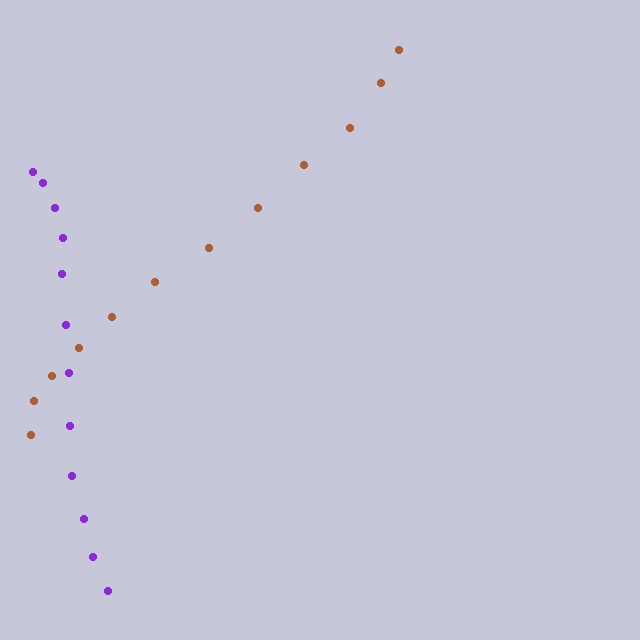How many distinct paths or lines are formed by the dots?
There are 2 distinct paths.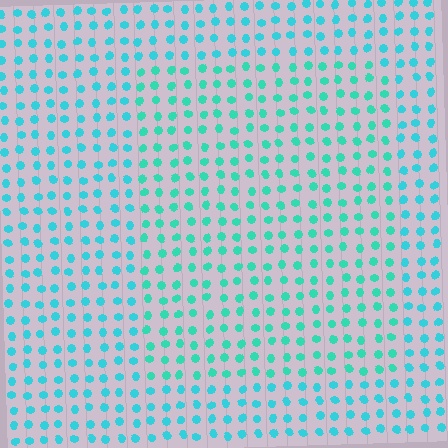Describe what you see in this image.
The image is filled with small cyan elements in a uniform arrangement. A rectangle-shaped region is visible where the elements are tinted to a slightly different hue, forming a subtle color boundary.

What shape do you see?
I see a rectangle.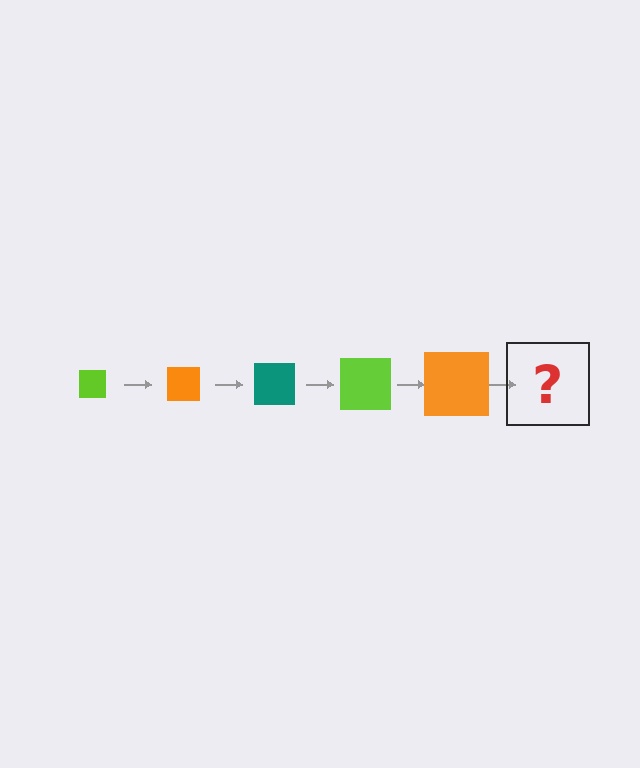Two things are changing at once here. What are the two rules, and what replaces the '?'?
The two rules are that the square grows larger each step and the color cycles through lime, orange, and teal. The '?' should be a teal square, larger than the previous one.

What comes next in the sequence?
The next element should be a teal square, larger than the previous one.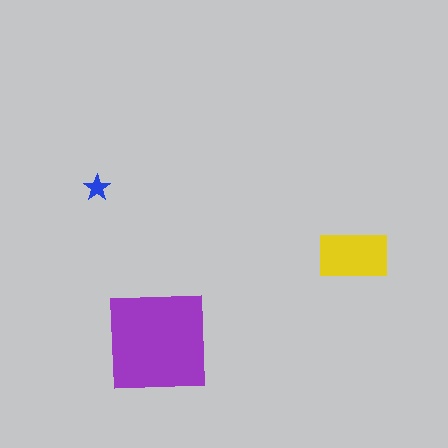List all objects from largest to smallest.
The purple square, the yellow rectangle, the blue star.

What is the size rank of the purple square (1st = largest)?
1st.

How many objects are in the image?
There are 3 objects in the image.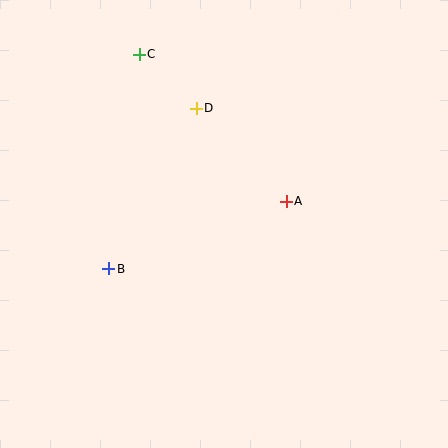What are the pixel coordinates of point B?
Point B is at (109, 269).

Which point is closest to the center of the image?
Point A at (286, 201) is closest to the center.